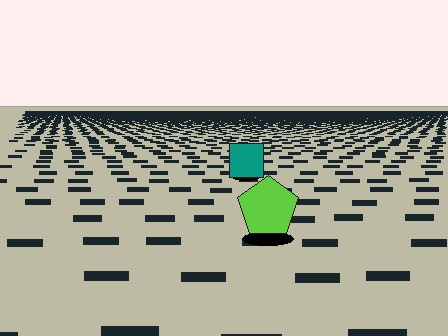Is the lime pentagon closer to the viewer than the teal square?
Yes. The lime pentagon is closer — you can tell from the texture gradient: the ground texture is coarser near it.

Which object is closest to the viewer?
The lime pentagon is closest. The texture marks near it are larger and more spread out.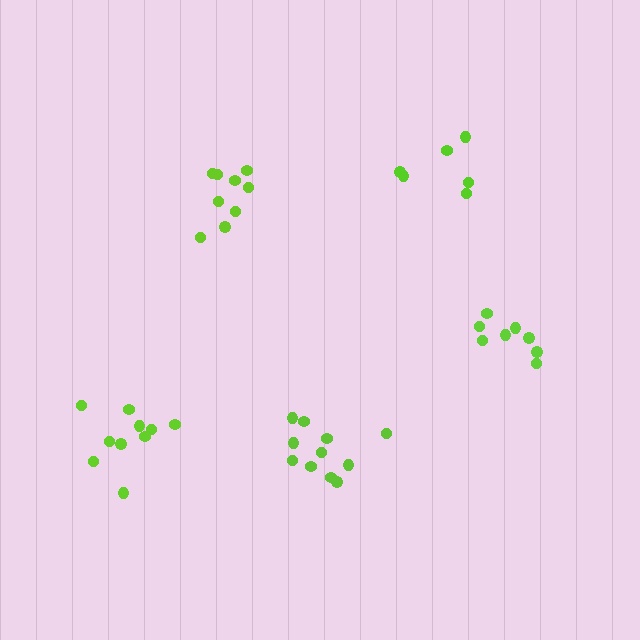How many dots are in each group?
Group 1: 10 dots, Group 2: 9 dots, Group 3: 11 dots, Group 4: 8 dots, Group 5: 6 dots (44 total).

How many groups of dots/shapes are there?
There are 5 groups.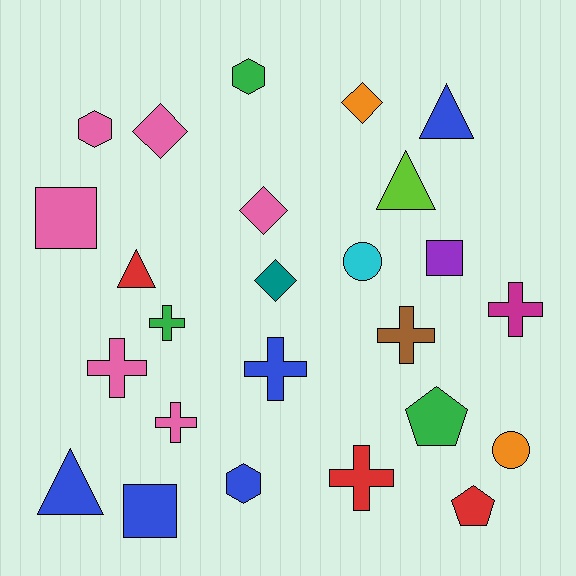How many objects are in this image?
There are 25 objects.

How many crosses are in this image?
There are 7 crosses.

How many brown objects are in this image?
There is 1 brown object.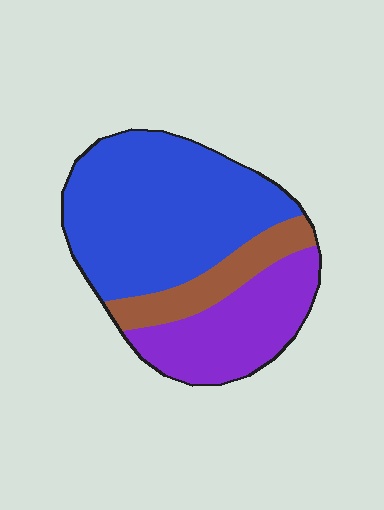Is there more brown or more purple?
Purple.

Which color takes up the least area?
Brown, at roughly 15%.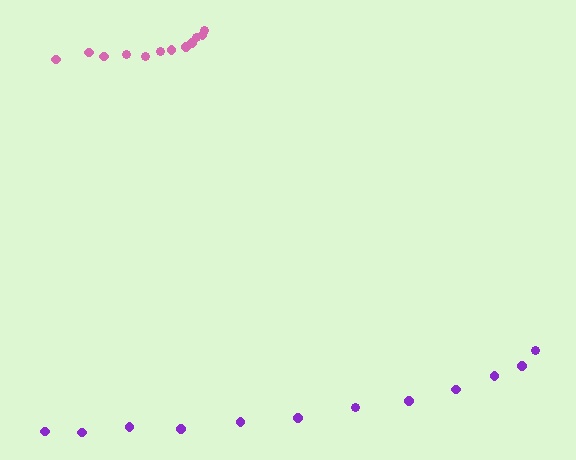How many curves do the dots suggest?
There are 2 distinct paths.